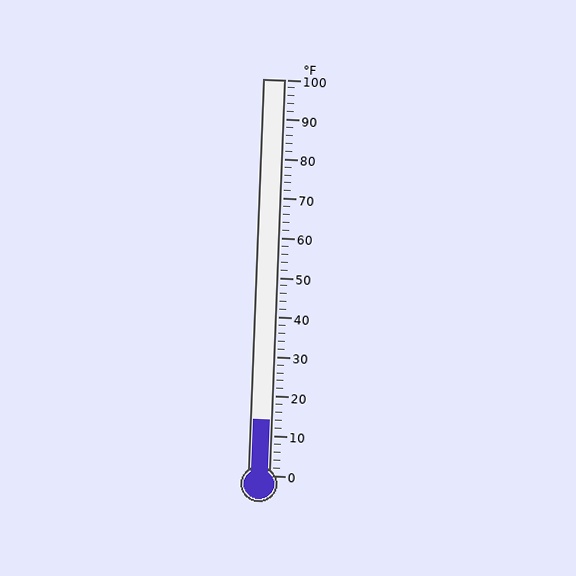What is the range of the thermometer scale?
The thermometer scale ranges from 0°F to 100°F.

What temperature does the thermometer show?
The thermometer shows approximately 14°F.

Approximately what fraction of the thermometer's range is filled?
The thermometer is filled to approximately 15% of its range.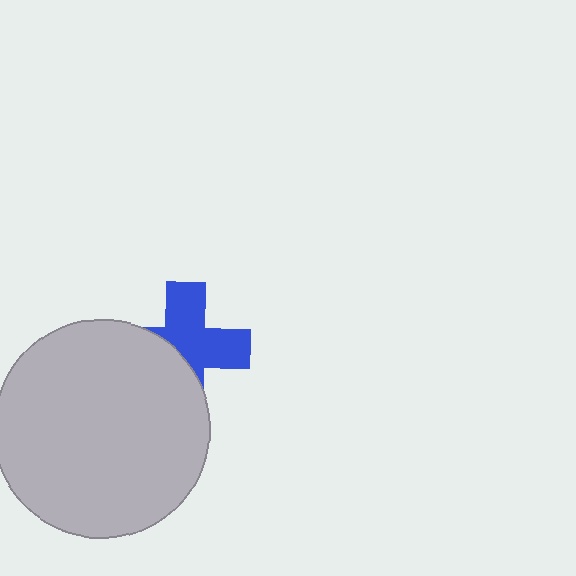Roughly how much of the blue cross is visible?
About half of it is visible (roughly 57%).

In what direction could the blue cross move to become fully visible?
The blue cross could move toward the upper-right. That would shift it out from behind the light gray circle entirely.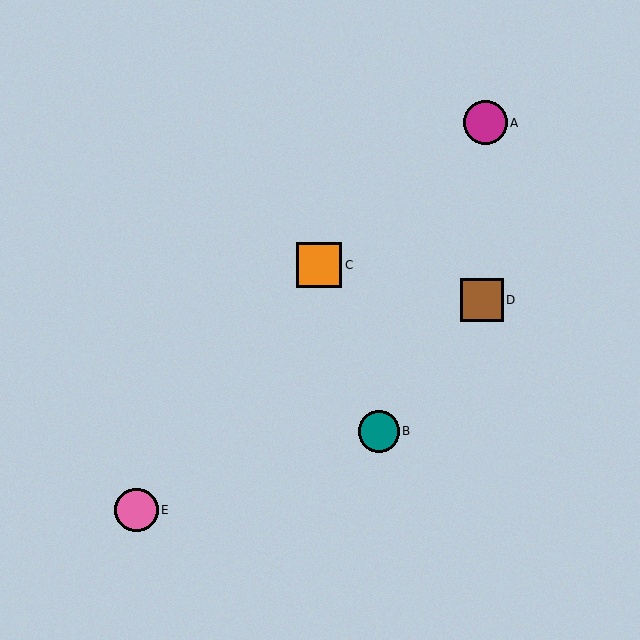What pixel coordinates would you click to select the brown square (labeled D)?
Click at (482, 300) to select the brown square D.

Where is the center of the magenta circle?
The center of the magenta circle is at (485, 123).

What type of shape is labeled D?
Shape D is a brown square.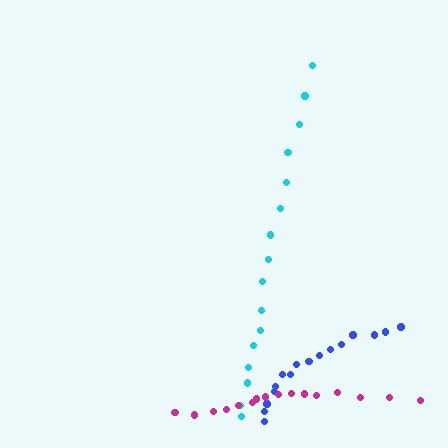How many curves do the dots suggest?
There are 3 distinct paths.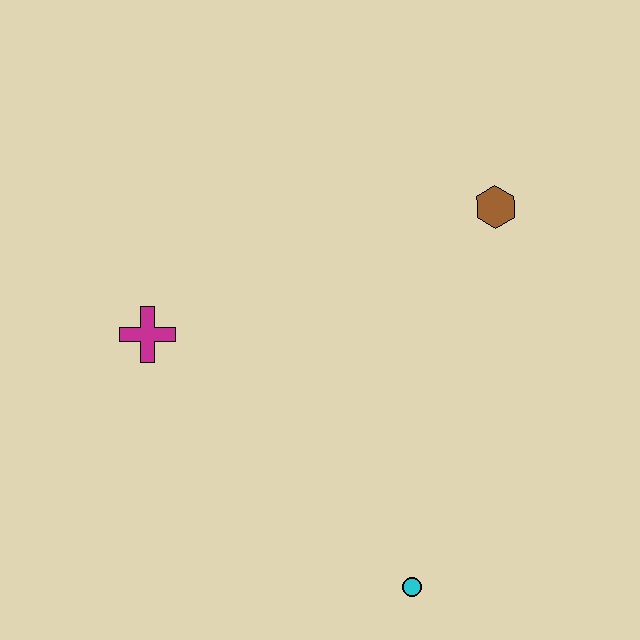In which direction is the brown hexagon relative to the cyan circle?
The brown hexagon is above the cyan circle.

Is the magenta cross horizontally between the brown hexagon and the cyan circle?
No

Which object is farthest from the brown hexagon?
The cyan circle is farthest from the brown hexagon.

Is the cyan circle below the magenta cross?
Yes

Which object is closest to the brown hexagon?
The magenta cross is closest to the brown hexagon.